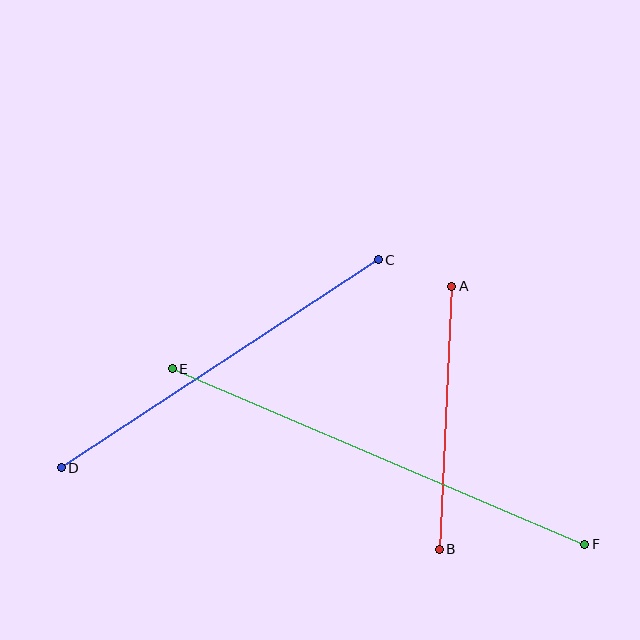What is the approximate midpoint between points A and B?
The midpoint is at approximately (445, 418) pixels.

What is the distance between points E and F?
The distance is approximately 448 pixels.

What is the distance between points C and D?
The distance is approximately 379 pixels.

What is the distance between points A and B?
The distance is approximately 263 pixels.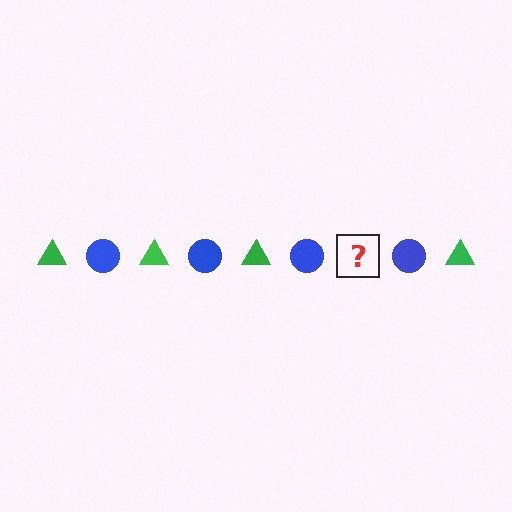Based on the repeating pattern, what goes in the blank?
The blank should be a green triangle.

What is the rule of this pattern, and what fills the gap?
The rule is that the pattern alternates between green triangle and blue circle. The gap should be filled with a green triangle.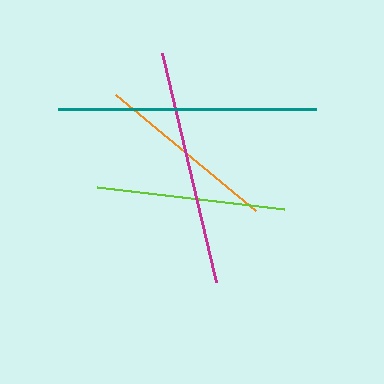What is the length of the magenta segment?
The magenta segment is approximately 235 pixels long.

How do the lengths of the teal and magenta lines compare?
The teal and magenta lines are approximately the same length.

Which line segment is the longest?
The teal line is the longest at approximately 258 pixels.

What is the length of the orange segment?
The orange segment is approximately 182 pixels long.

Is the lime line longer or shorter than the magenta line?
The magenta line is longer than the lime line.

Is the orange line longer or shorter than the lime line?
The lime line is longer than the orange line.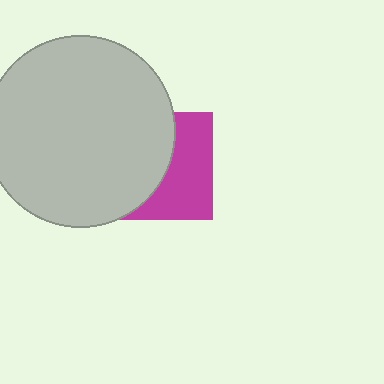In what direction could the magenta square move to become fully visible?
The magenta square could move right. That would shift it out from behind the light gray circle entirely.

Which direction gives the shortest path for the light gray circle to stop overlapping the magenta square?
Moving left gives the shortest separation.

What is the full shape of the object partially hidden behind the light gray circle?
The partially hidden object is a magenta square.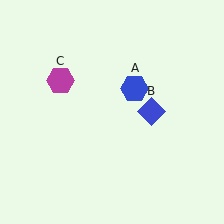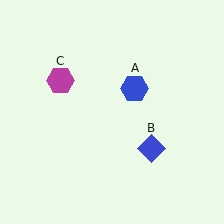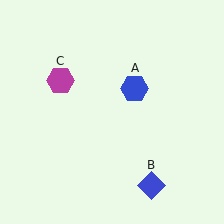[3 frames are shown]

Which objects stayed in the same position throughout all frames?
Blue hexagon (object A) and magenta hexagon (object C) remained stationary.